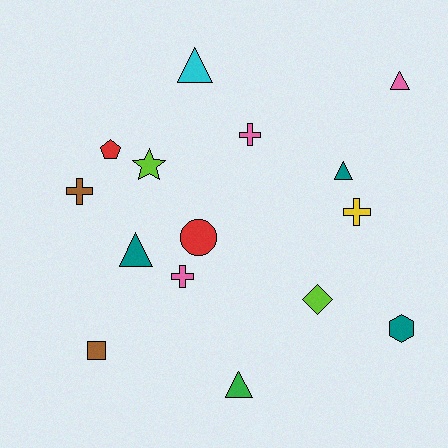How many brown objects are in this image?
There are 2 brown objects.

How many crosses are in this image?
There are 4 crosses.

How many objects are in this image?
There are 15 objects.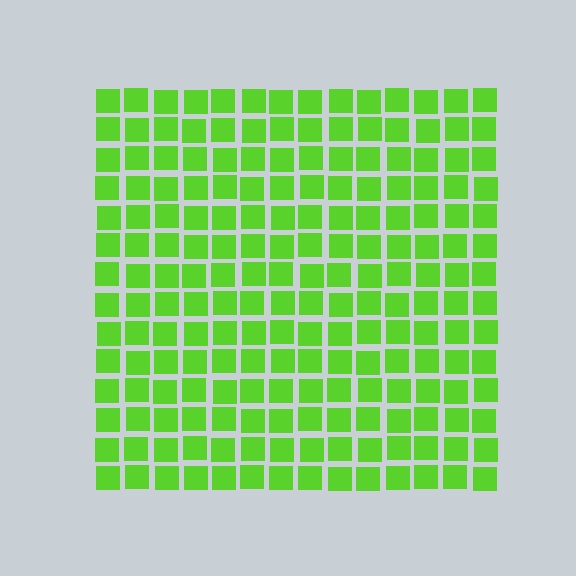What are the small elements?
The small elements are squares.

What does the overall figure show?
The overall figure shows a square.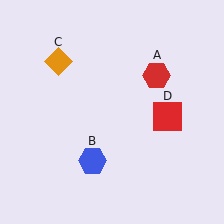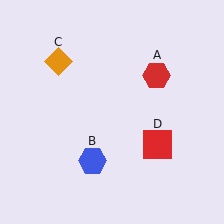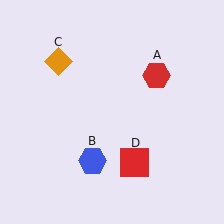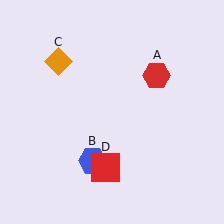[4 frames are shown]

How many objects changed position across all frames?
1 object changed position: red square (object D).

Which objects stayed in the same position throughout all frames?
Red hexagon (object A) and blue hexagon (object B) and orange diamond (object C) remained stationary.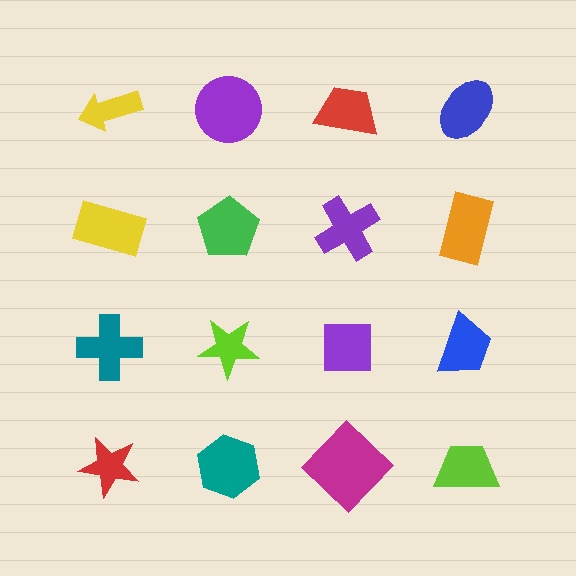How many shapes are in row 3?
4 shapes.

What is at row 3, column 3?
A purple square.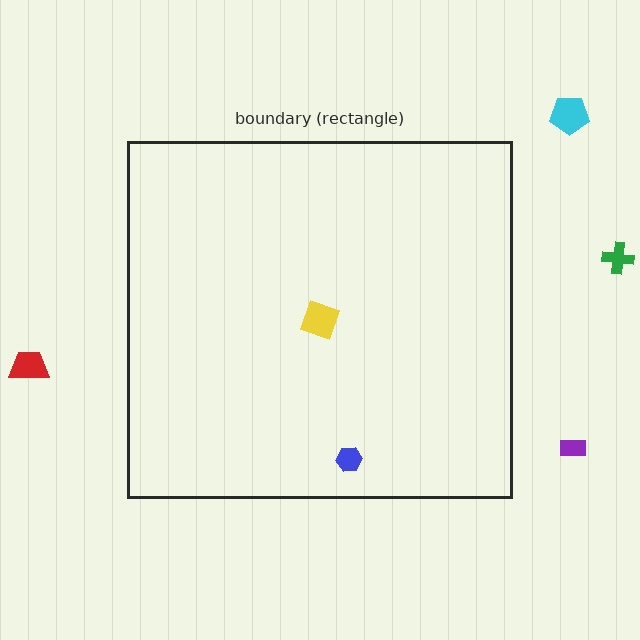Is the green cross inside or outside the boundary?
Outside.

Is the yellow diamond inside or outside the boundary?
Inside.